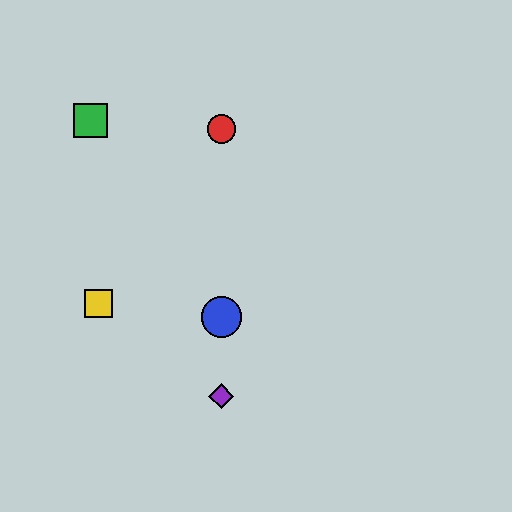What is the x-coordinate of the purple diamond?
The purple diamond is at x≈221.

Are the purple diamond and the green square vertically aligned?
No, the purple diamond is at x≈221 and the green square is at x≈90.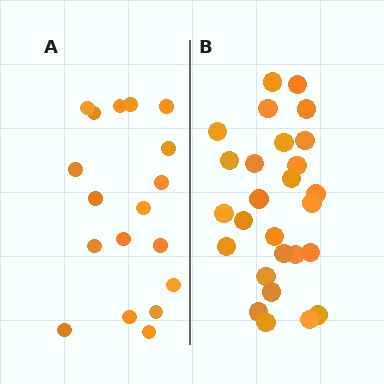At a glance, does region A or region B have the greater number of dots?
Region B (the right region) has more dots.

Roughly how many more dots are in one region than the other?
Region B has roughly 8 or so more dots than region A.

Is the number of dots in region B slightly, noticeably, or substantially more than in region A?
Region B has substantially more. The ratio is roughly 1.5 to 1.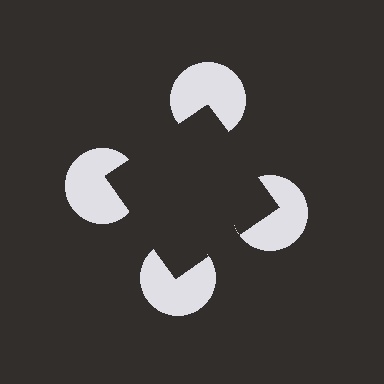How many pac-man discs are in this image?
There are 4 — one at each vertex of the illusory square.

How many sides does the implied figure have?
4 sides.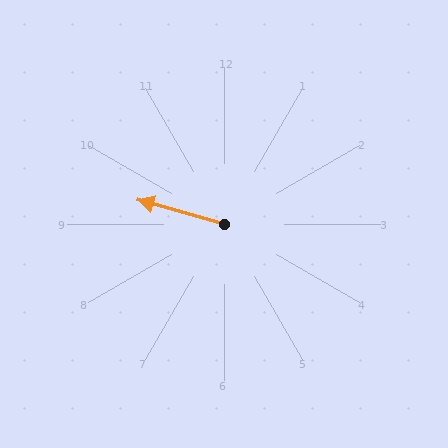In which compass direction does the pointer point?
West.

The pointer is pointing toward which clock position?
Roughly 10 o'clock.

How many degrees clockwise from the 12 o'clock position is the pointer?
Approximately 286 degrees.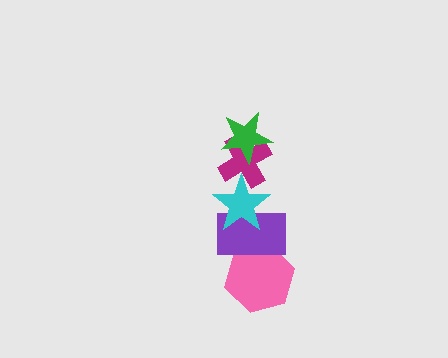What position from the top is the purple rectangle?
The purple rectangle is 4th from the top.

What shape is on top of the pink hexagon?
The purple rectangle is on top of the pink hexagon.